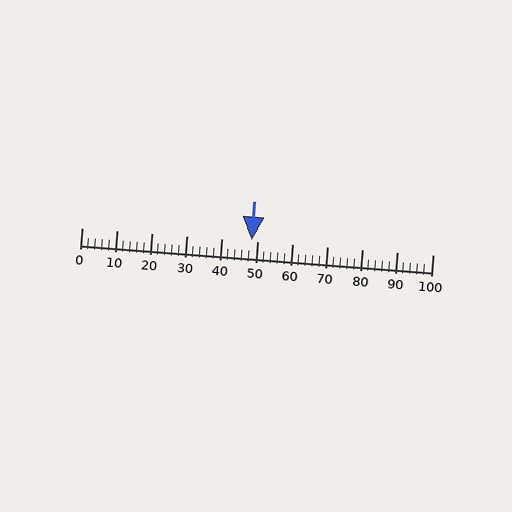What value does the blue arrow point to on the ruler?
The blue arrow points to approximately 48.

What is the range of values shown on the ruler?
The ruler shows values from 0 to 100.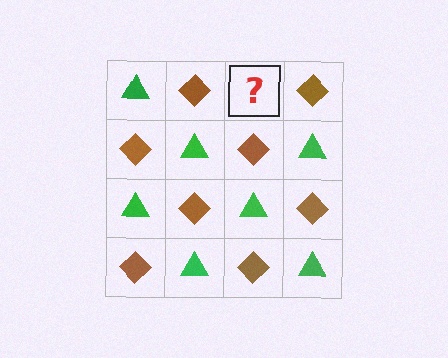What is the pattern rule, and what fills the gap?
The rule is that it alternates green triangle and brown diamond in a checkerboard pattern. The gap should be filled with a green triangle.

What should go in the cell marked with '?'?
The missing cell should contain a green triangle.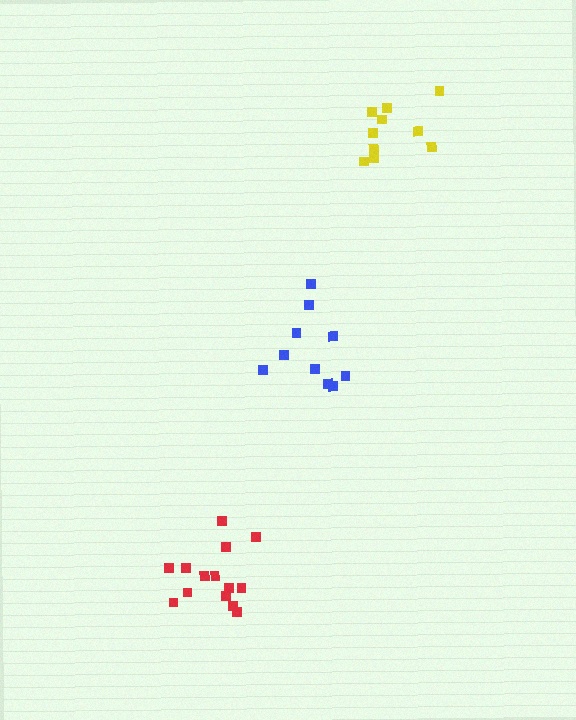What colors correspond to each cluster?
The clusters are colored: blue, red, yellow.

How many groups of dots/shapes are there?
There are 3 groups.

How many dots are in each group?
Group 1: 10 dots, Group 2: 14 dots, Group 3: 10 dots (34 total).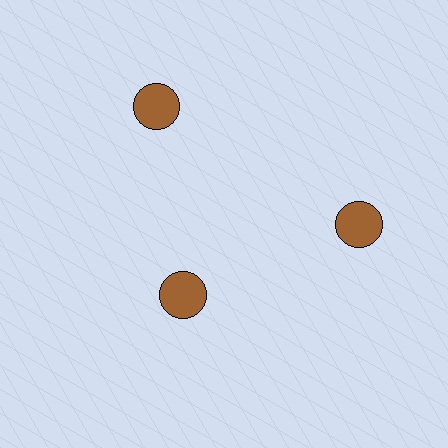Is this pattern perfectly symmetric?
No. The 3 brown circles are arranged in a ring, but one element near the 7 o'clock position is pulled inward toward the center, breaking the 3-fold rotational symmetry.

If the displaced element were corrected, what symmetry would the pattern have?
It would have 3-fold rotational symmetry — the pattern would map onto itself every 120 degrees.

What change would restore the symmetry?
The symmetry would be restored by moving it outward, back onto the ring so that all 3 circles sit at equal angles and equal distance from the center.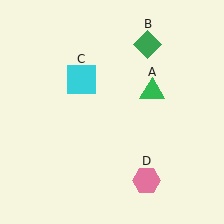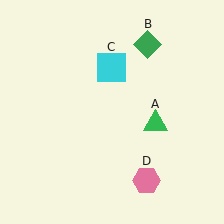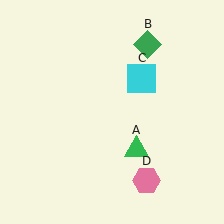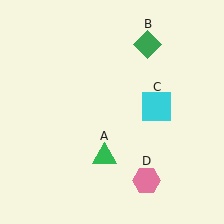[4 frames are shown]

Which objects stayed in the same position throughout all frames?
Green diamond (object B) and pink hexagon (object D) remained stationary.